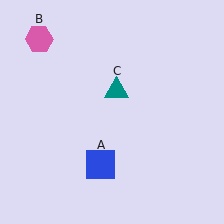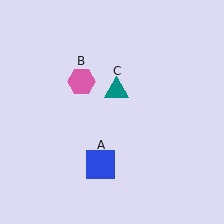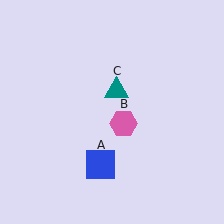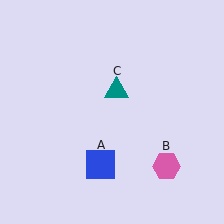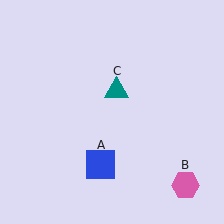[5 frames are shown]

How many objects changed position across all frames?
1 object changed position: pink hexagon (object B).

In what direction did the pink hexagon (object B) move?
The pink hexagon (object B) moved down and to the right.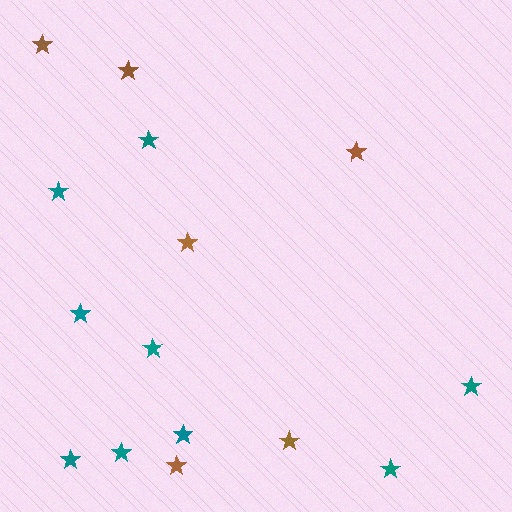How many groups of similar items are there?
There are 2 groups: one group of teal stars (9) and one group of brown stars (6).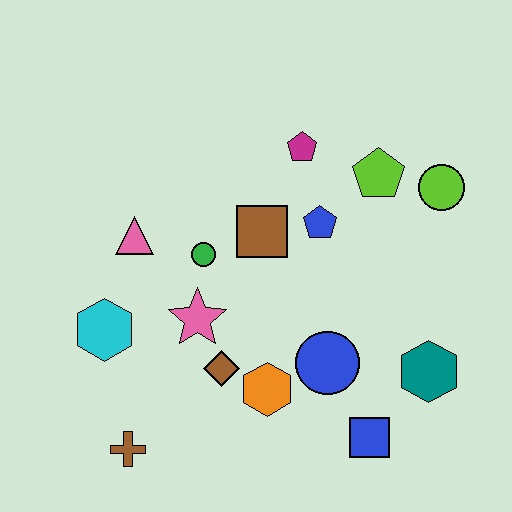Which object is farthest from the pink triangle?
The teal hexagon is farthest from the pink triangle.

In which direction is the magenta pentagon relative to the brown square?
The magenta pentagon is above the brown square.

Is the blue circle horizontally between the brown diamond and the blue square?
Yes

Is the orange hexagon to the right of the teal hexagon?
No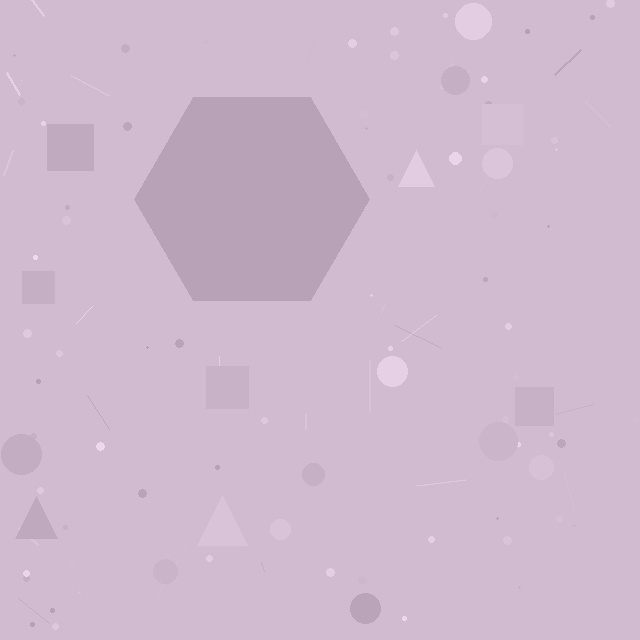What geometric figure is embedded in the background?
A hexagon is embedded in the background.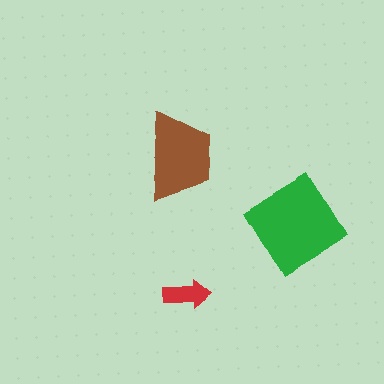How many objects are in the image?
There are 3 objects in the image.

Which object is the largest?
The green diamond.